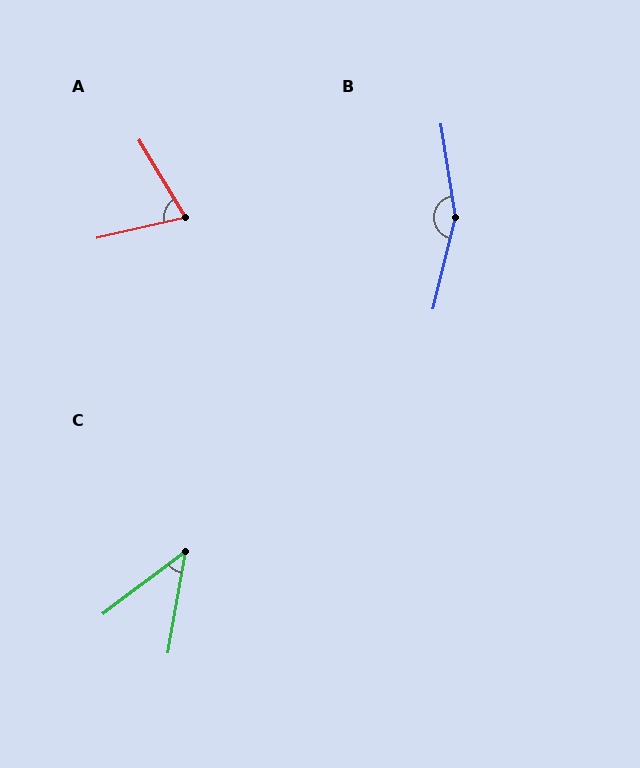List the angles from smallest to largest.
C (43°), A (72°), B (157°).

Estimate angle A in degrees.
Approximately 72 degrees.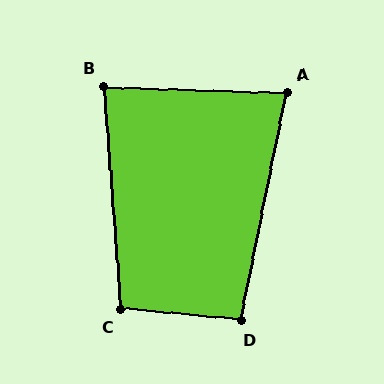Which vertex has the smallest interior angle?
A, at approximately 81 degrees.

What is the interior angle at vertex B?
Approximately 84 degrees (acute).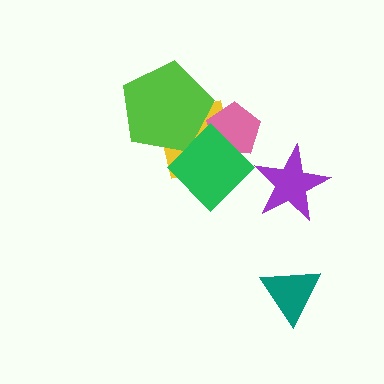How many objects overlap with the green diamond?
3 objects overlap with the green diamond.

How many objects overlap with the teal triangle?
0 objects overlap with the teal triangle.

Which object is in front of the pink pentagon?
The green diamond is in front of the pink pentagon.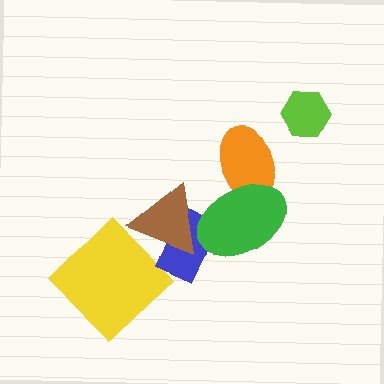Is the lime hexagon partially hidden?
No, no other shape covers it.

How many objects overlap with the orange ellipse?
1 object overlaps with the orange ellipse.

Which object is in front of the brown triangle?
The green ellipse is in front of the brown triangle.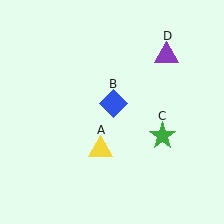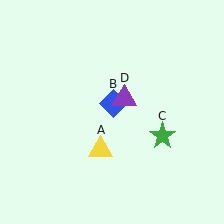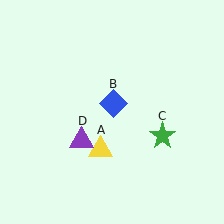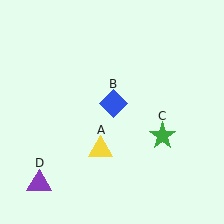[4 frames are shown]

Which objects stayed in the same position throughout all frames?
Yellow triangle (object A) and blue diamond (object B) and green star (object C) remained stationary.